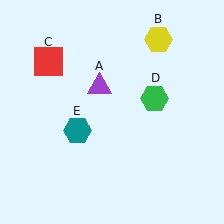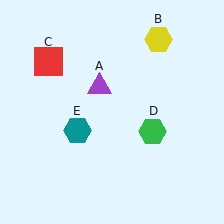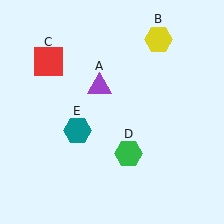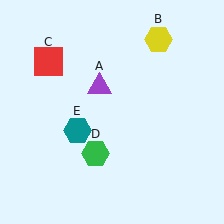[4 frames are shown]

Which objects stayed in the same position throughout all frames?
Purple triangle (object A) and yellow hexagon (object B) and red square (object C) and teal hexagon (object E) remained stationary.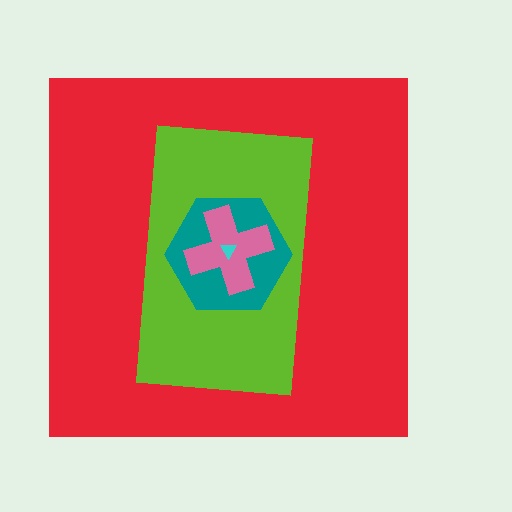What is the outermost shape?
The red square.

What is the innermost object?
The cyan triangle.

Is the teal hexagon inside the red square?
Yes.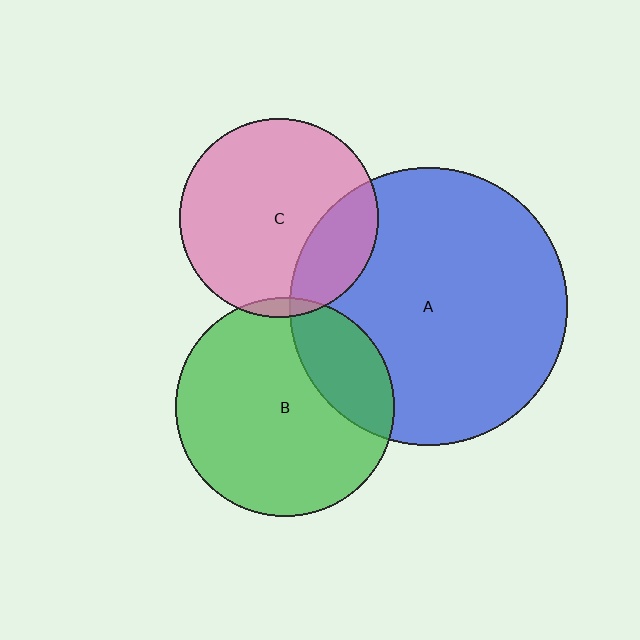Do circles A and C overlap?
Yes.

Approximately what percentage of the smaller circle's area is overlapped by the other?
Approximately 25%.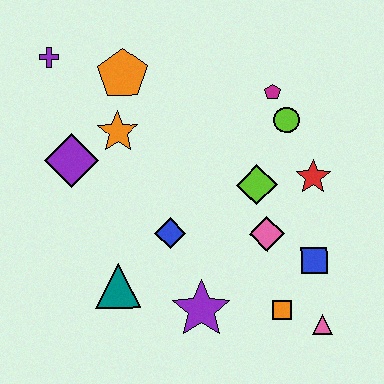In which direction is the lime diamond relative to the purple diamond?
The lime diamond is to the right of the purple diamond.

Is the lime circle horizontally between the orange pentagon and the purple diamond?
No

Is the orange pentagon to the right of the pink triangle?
No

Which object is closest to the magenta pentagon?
The lime circle is closest to the magenta pentagon.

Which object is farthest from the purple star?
The purple cross is farthest from the purple star.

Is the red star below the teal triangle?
No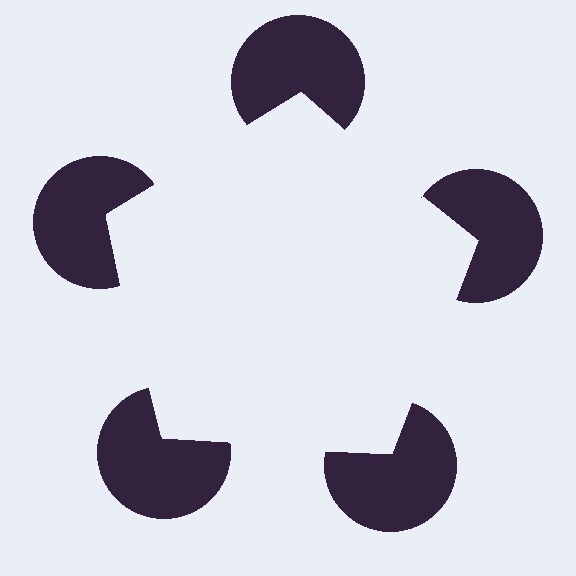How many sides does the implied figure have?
5 sides.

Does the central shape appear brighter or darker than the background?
It typically appears slightly brighter than the background, even though no actual brightness change is drawn.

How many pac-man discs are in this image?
There are 5 — one at each vertex of the illusory pentagon.